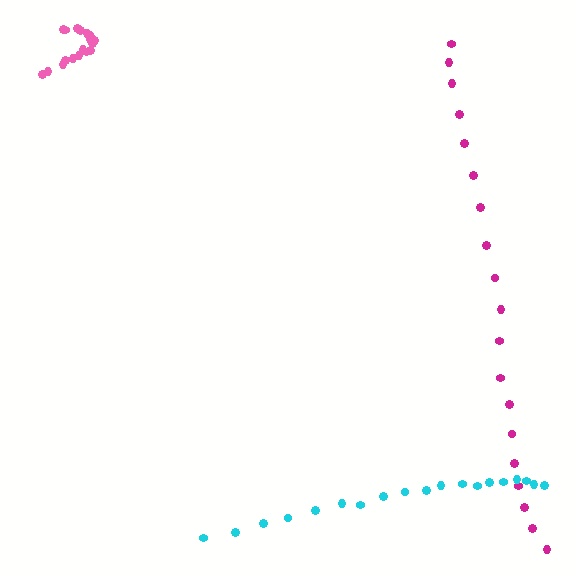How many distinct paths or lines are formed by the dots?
There are 3 distinct paths.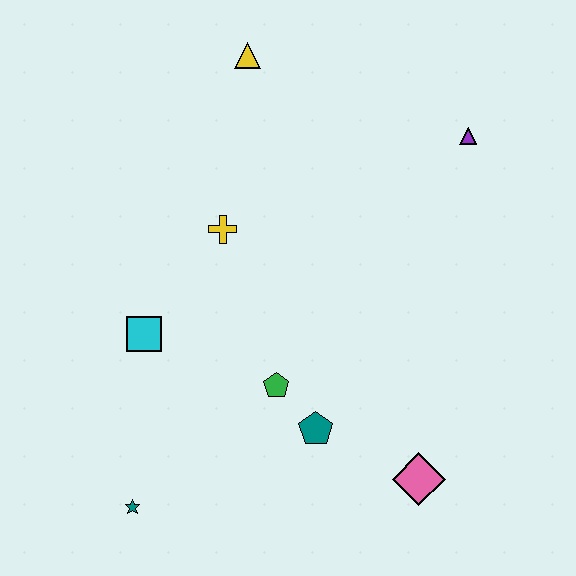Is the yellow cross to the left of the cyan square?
No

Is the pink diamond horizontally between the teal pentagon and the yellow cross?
No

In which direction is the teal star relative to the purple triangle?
The teal star is below the purple triangle.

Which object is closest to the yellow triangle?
The yellow cross is closest to the yellow triangle.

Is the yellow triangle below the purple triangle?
No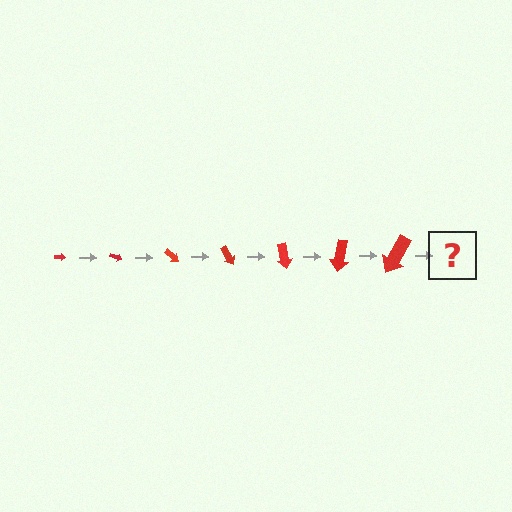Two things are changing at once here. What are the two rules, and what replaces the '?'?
The two rules are that the arrow grows larger each step and it rotates 20 degrees each step. The '?' should be an arrow, larger than the previous one and rotated 140 degrees from the start.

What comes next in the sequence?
The next element should be an arrow, larger than the previous one and rotated 140 degrees from the start.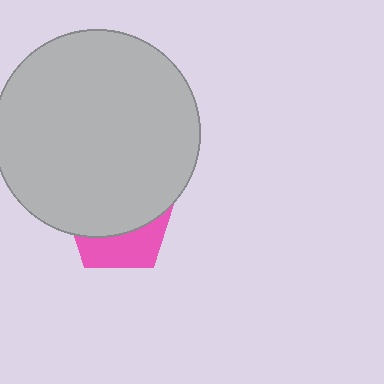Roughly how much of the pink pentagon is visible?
A small part of it is visible (roughly 36%).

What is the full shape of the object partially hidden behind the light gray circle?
The partially hidden object is a pink pentagon.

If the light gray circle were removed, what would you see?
You would see the complete pink pentagon.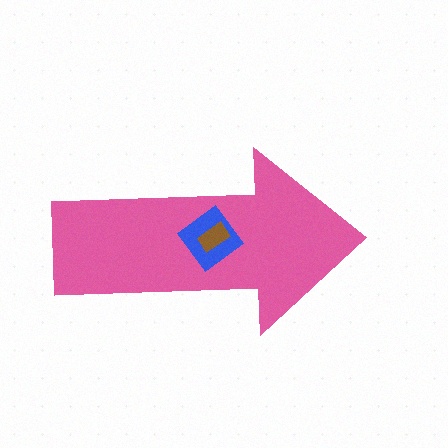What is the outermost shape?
The pink arrow.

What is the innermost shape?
The brown rectangle.